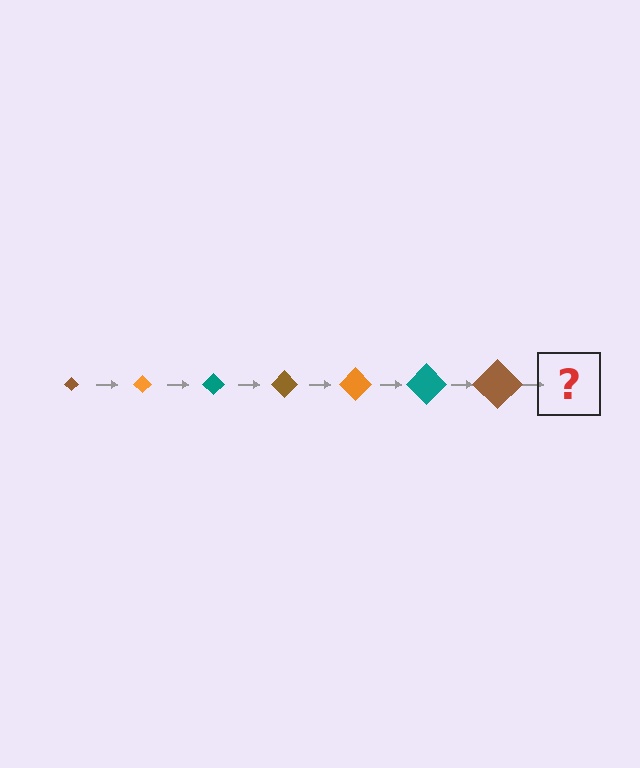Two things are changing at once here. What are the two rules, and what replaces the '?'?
The two rules are that the diamond grows larger each step and the color cycles through brown, orange, and teal. The '?' should be an orange diamond, larger than the previous one.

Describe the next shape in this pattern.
It should be an orange diamond, larger than the previous one.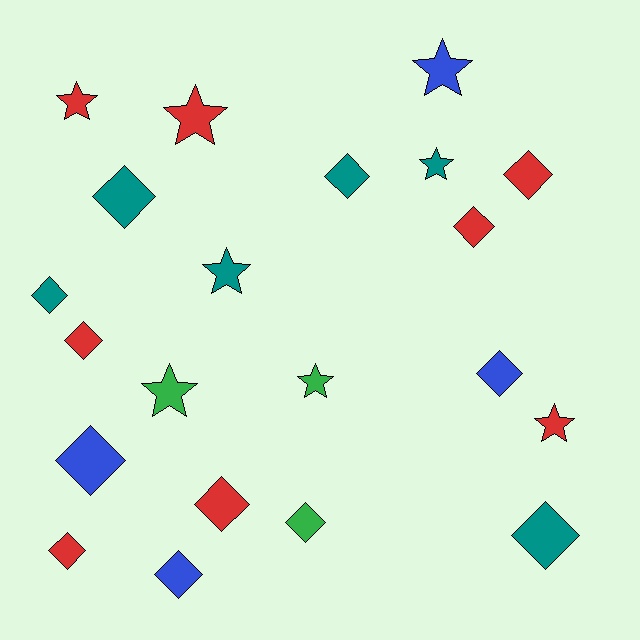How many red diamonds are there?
There are 5 red diamonds.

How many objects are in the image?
There are 21 objects.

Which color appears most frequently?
Red, with 8 objects.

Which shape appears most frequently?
Diamond, with 13 objects.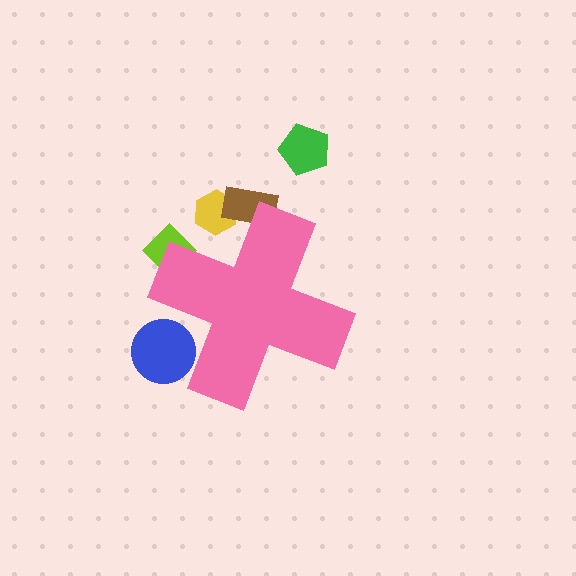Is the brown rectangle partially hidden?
Yes, the brown rectangle is partially hidden behind the pink cross.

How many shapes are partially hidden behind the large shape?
4 shapes are partially hidden.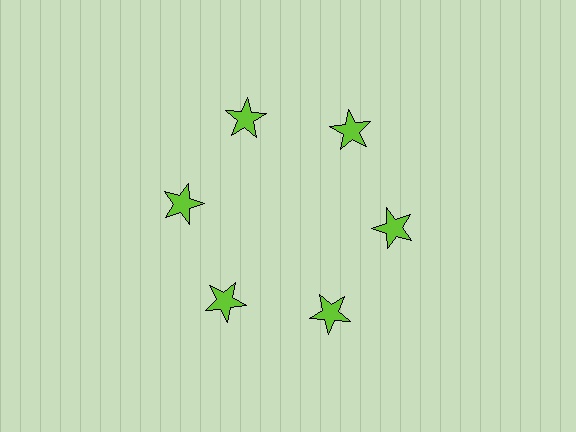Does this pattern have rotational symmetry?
Yes, this pattern has 6-fold rotational symmetry. It looks the same after rotating 60 degrees around the center.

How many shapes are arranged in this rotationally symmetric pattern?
There are 6 shapes, arranged in 6 groups of 1.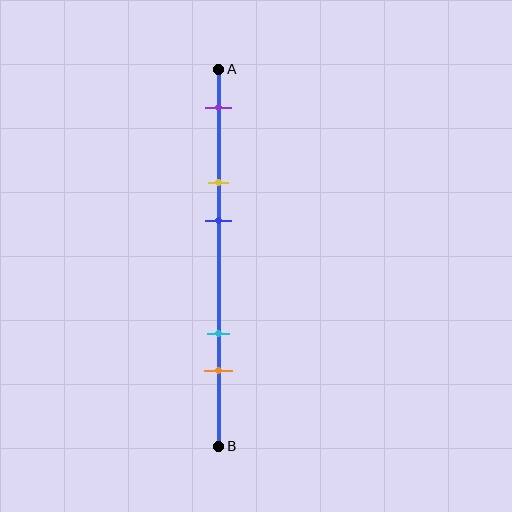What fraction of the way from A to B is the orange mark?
The orange mark is approximately 80% (0.8) of the way from A to B.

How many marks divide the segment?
There are 5 marks dividing the segment.